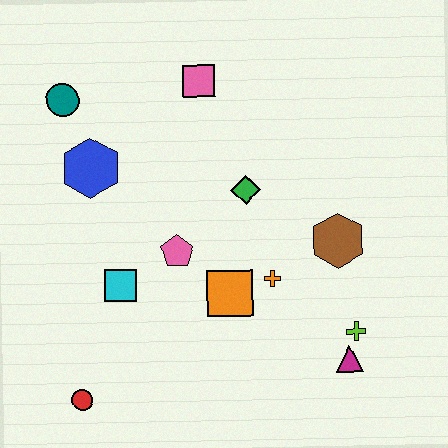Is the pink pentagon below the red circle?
No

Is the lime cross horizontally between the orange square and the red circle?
No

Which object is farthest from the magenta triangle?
The teal circle is farthest from the magenta triangle.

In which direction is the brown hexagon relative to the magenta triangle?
The brown hexagon is above the magenta triangle.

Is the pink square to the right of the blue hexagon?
Yes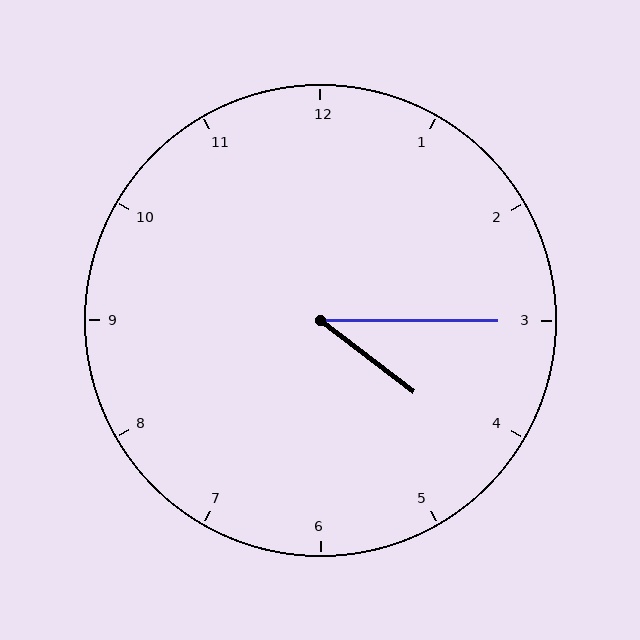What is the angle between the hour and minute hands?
Approximately 38 degrees.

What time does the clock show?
4:15.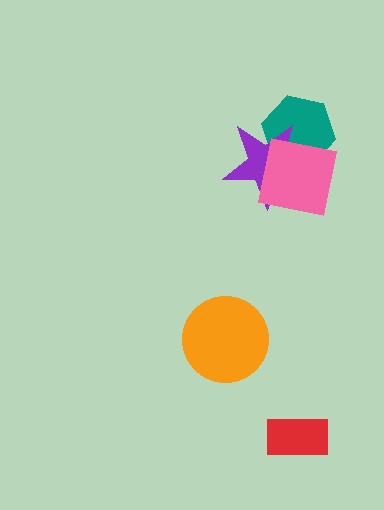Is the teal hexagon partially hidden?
Yes, it is partially covered by another shape.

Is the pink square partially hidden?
No, no other shape covers it.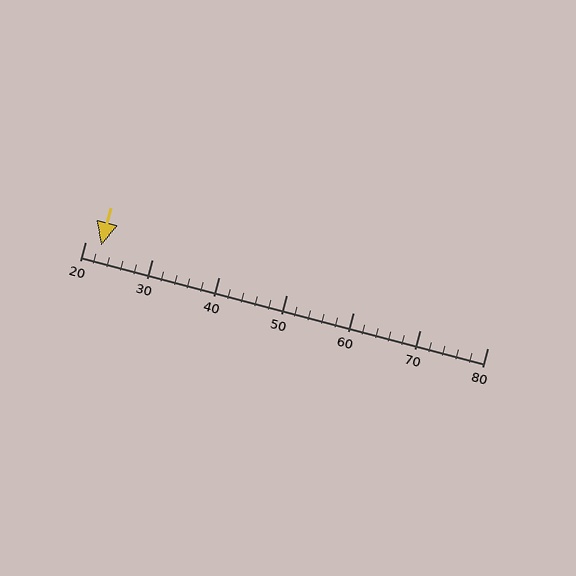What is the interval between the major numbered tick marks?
The major tick marks are spaced 10 units apart.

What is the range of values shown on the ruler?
The ruler shows values from 20 to 80.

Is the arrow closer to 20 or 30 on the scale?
The arrow is closer to 20.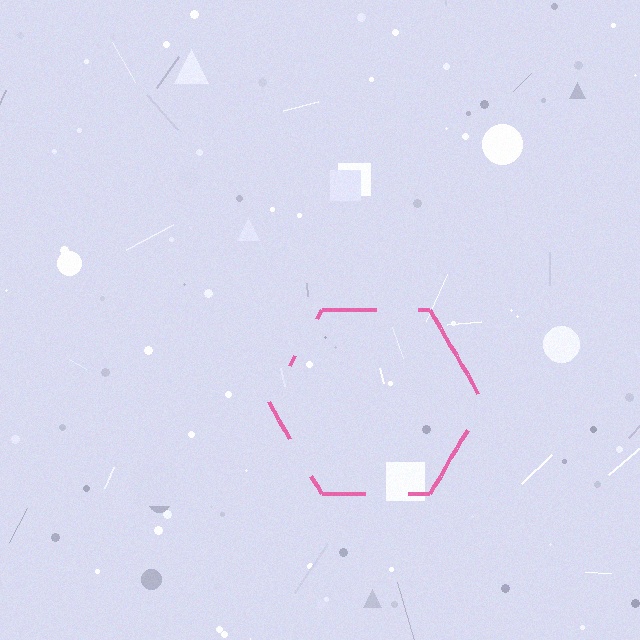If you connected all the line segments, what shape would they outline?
They would outline a hexagon.